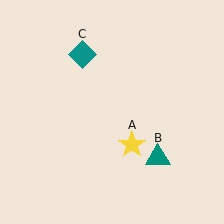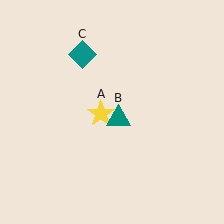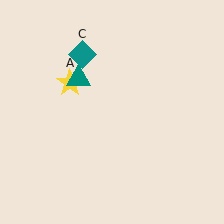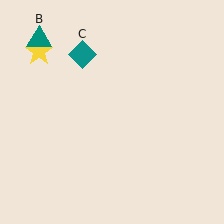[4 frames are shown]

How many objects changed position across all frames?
2 objects changed position: yellow star (object A), teal triangle (object B).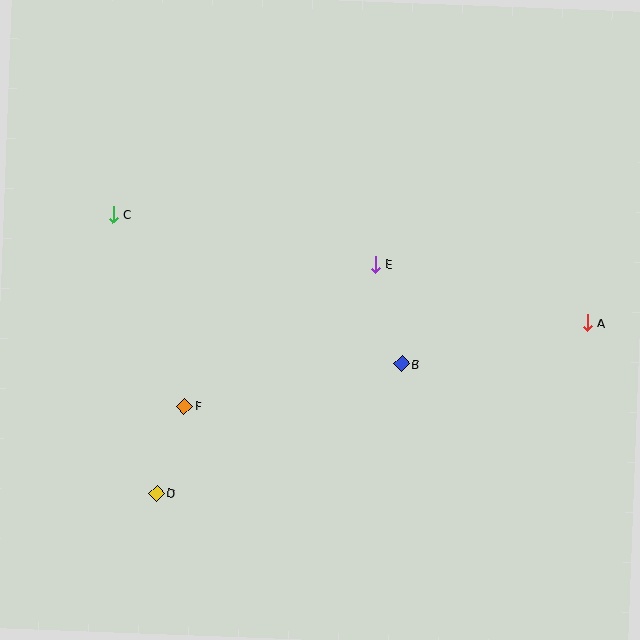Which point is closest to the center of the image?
Point E at (376, 264) is closest to the center.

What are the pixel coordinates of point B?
Point B is at (402, 364).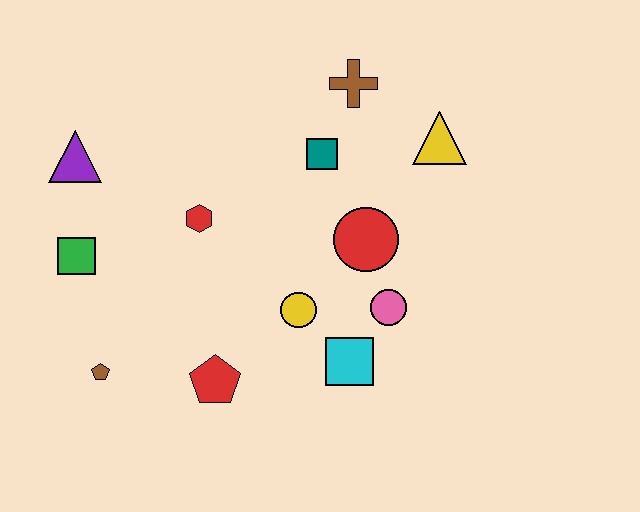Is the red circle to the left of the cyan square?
No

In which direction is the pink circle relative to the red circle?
The pink circle is below the red circle.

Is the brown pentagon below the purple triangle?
Yes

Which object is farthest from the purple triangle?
The yellow triangle is farthest from the purple triangle.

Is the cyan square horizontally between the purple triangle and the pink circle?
Yes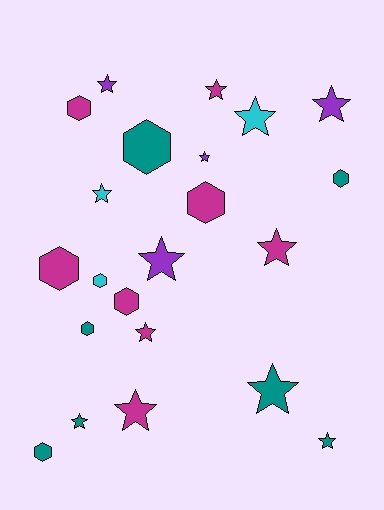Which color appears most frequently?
Magenta, with 8 objects.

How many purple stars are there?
There are 4 purple stars.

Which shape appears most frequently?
Star, with 13 objects.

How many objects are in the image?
There are 22 objects.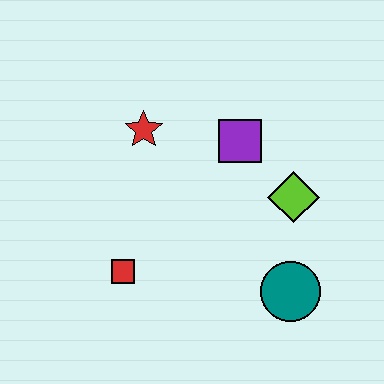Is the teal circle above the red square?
No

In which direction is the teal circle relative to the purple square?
The teal circle is below the purple square.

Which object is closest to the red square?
The red star is closest to the red square.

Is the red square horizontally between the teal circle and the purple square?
No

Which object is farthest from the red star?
The teal circle is farthest from the red star.